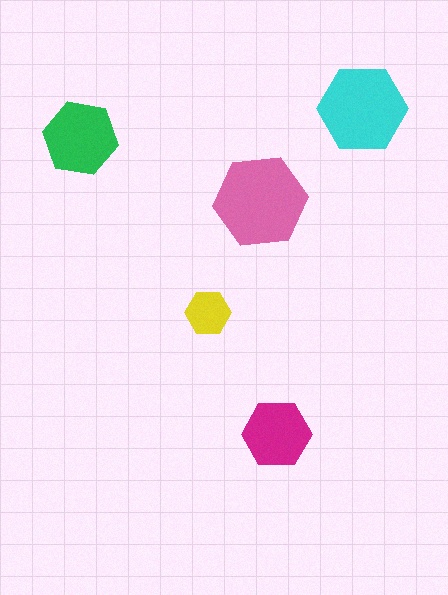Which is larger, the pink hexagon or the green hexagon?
The pink one.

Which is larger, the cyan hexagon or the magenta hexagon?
The cyan one.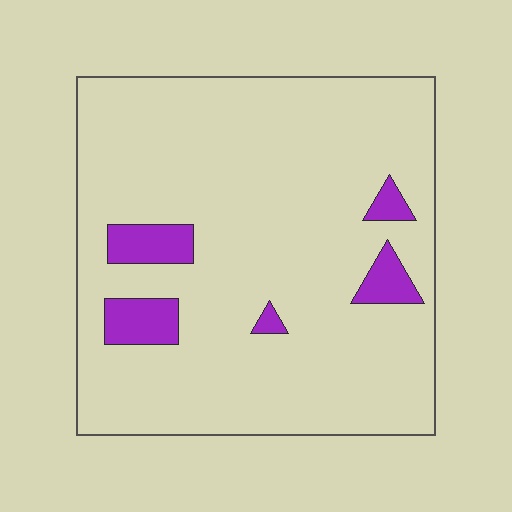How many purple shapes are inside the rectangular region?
5.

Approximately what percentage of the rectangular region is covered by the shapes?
Approximately 10%.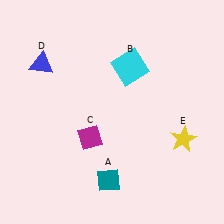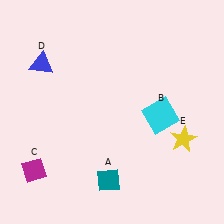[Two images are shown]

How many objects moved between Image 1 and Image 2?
2 objects moved between the two images.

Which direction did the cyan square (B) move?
The cyan square (B) moved down.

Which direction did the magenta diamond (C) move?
The magenta diamond (C) moved left.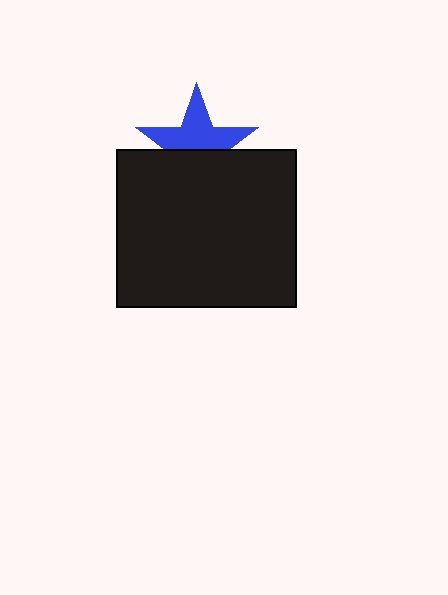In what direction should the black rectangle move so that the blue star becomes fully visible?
The black rectangle should move down. That is the shortest direction to clear the overlap and leave the blue star fully visible.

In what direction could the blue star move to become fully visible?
The blue star could move up. That would shift it out from behind the black rectangle entirely.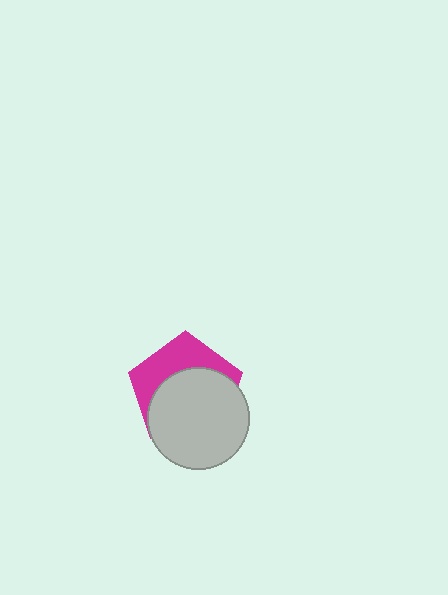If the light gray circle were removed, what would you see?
You would see the complete magenta pentagon.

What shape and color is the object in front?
The object in front is a light gray circle.